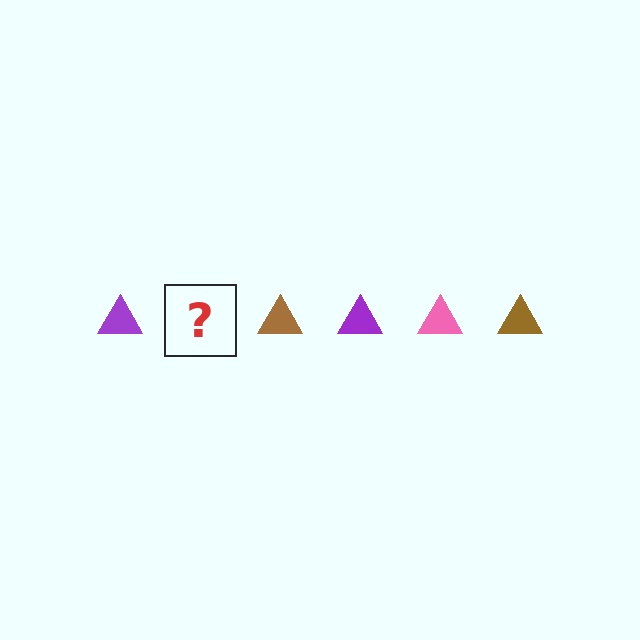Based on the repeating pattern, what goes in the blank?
The blank should be a pink triangle.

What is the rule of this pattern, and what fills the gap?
The rule is that the pattern cycles through purple, pink, brown triangles. The gap should be filled with a pink triangle.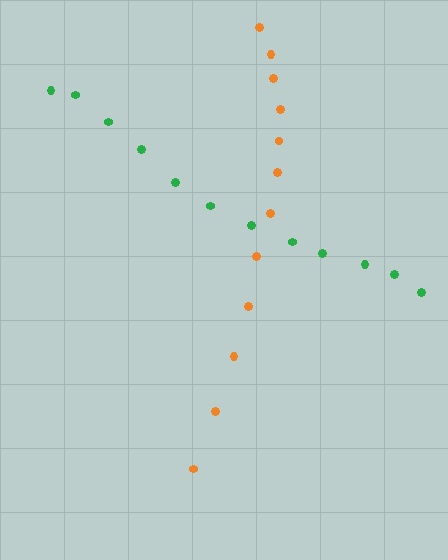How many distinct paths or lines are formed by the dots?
There are 2 distinct paths.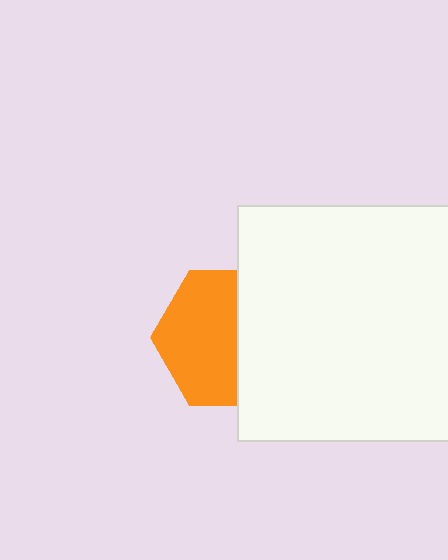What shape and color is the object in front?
The object in front is a white square.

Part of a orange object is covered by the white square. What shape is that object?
It is a hexagon.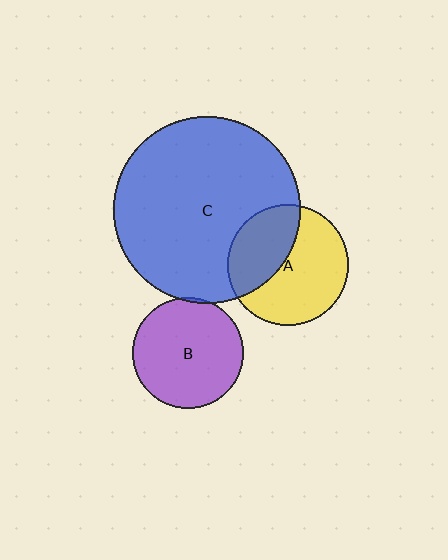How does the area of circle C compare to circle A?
Approximately 2.4 times.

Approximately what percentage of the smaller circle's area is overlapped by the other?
Approximately 5%.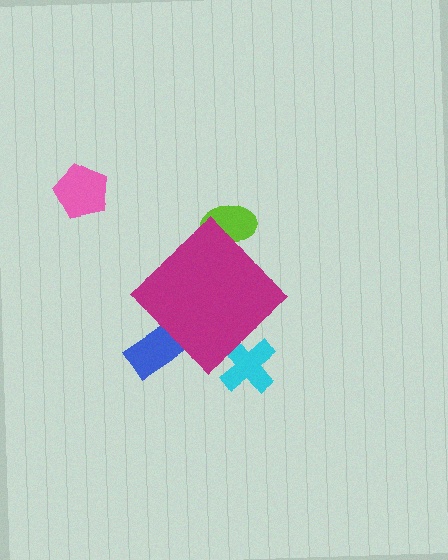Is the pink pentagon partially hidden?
No, the pink pentagon is fully visible.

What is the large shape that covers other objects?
A magenta diamond.